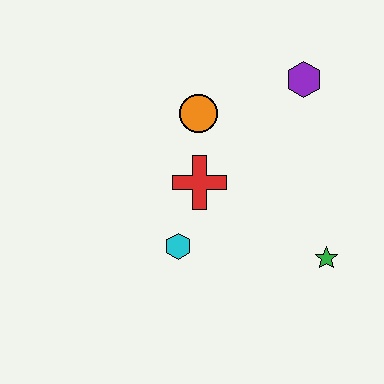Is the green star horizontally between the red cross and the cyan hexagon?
No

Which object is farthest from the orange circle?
The green star is farthest from the orange circle.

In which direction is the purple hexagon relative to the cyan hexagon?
The purple hexagon is above the cyan hexagon.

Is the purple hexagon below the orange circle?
No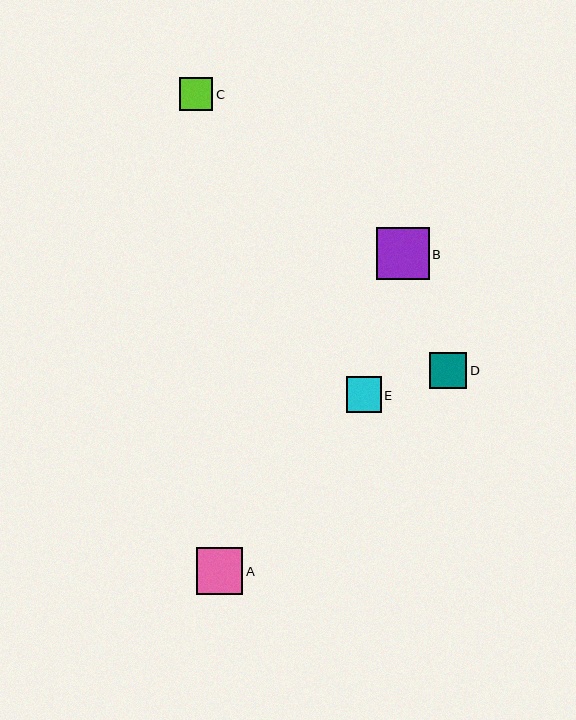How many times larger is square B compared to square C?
Square B is approximately 1.6 times the size of square C.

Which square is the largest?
Square B is the largest with a size of approximately 53 pixels.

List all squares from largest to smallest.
From largest to smallest: B, A, D, E, C.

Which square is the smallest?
Square C is the smallest with a size of approximately 33 pixels.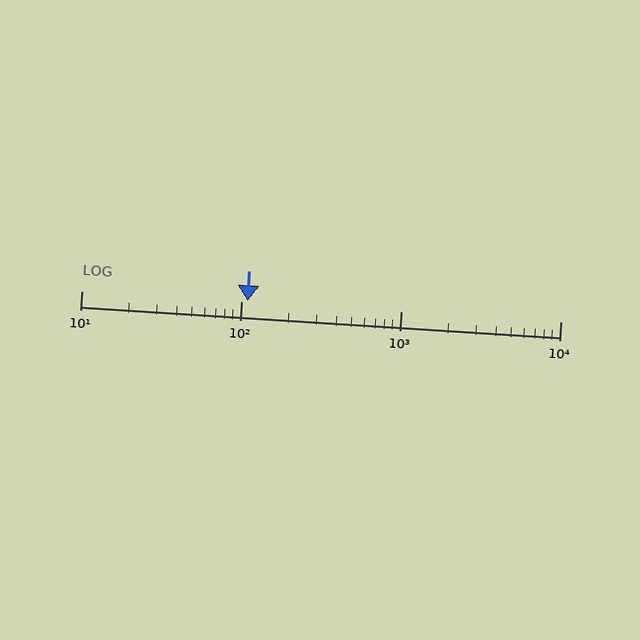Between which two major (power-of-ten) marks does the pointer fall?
The pointer is between 100 and 1000.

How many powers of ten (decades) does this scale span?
The scale spans 3 decades, from 10 to 10000.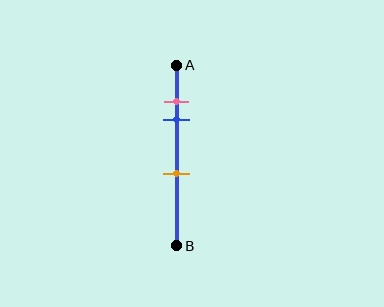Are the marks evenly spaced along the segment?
No, the marks are not evenly spaced.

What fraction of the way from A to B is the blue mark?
The blue mark is approximately 30% (0.3) of the way from A to B.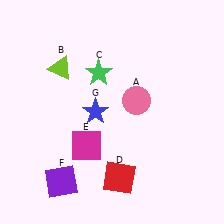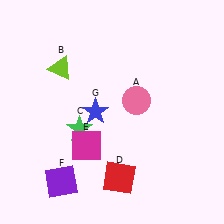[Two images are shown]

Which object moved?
The green star (C) moved down.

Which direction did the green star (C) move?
The green star (C) moved down.